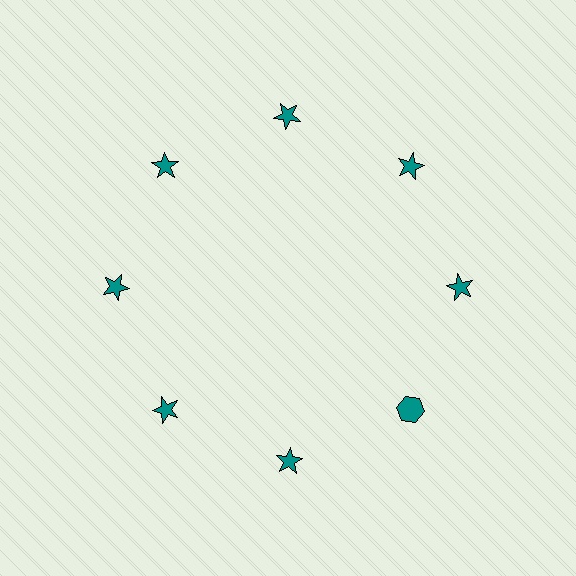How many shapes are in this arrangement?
There are 8 shapes arranged in a ring pattern.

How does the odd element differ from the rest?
It has a different shape: hexagon instead of star.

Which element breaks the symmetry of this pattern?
The teal hexagon at roughly the 4 o'clock position breaks the symmetry. All other shapes are teal stars.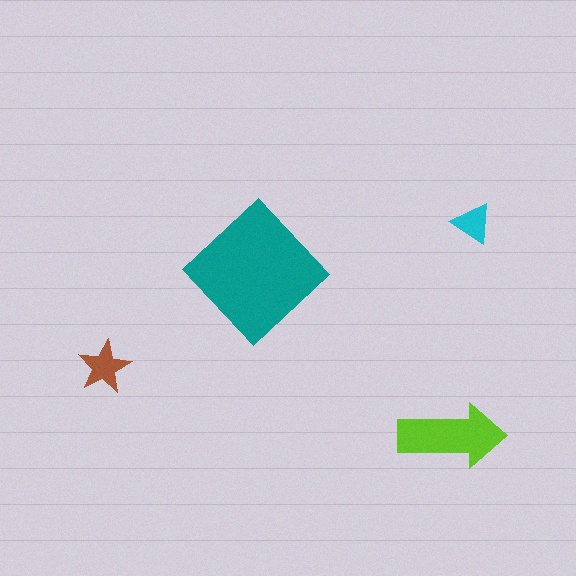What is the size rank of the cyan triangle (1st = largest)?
4th.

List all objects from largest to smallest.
The teal diamond, the lime arrow, the brown star, the cyan triangle.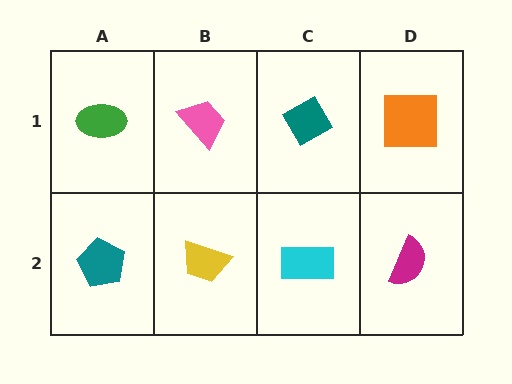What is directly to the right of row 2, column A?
A yellow trapezoid.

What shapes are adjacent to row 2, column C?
A teal diamond (row 1, column C), a yellow trapezoid (row 2, column B), a magenta semicircle (row 2, column D).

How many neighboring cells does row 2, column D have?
2.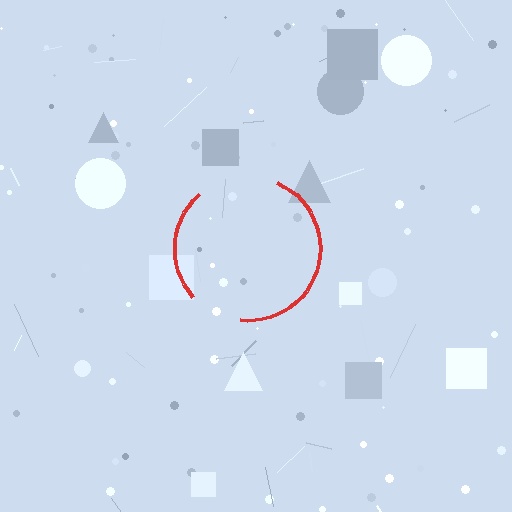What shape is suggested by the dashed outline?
The dashed outline suggests a circle.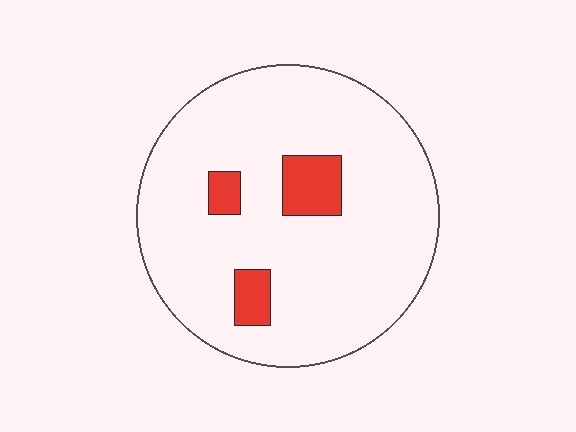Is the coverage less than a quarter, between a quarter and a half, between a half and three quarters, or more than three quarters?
Less than a quarter.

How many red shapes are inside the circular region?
3.